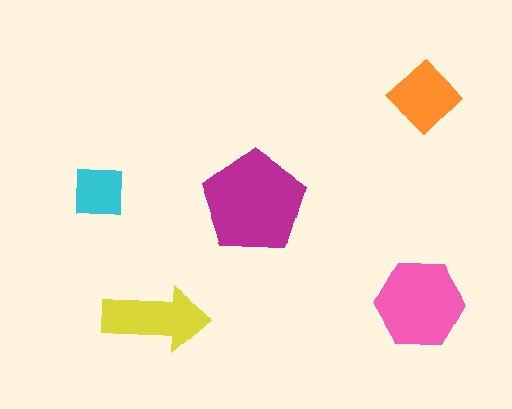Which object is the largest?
The magenta pentagon.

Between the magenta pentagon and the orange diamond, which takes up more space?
The magenta pentagon.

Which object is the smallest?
The cyan square.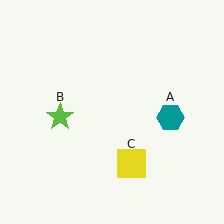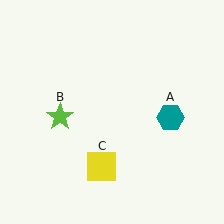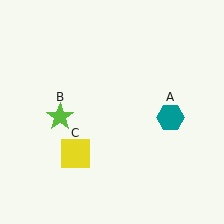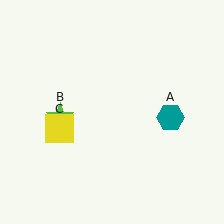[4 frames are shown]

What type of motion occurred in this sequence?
The yellow square (object C) rotated clockwise around the center of the scene.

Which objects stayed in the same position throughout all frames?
Teal hexagon (object A) and lime star (object B) remained stationary.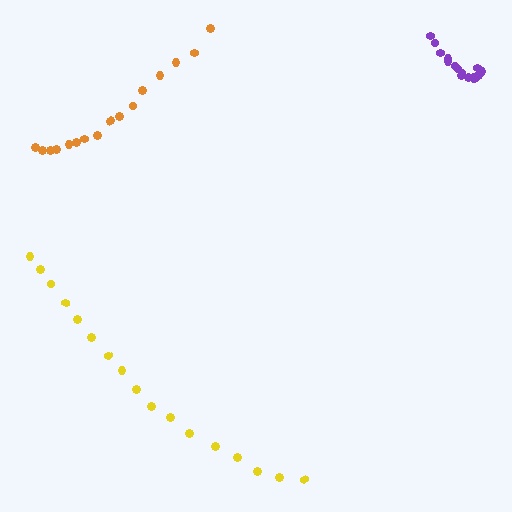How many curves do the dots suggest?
There are 3 distinct paths.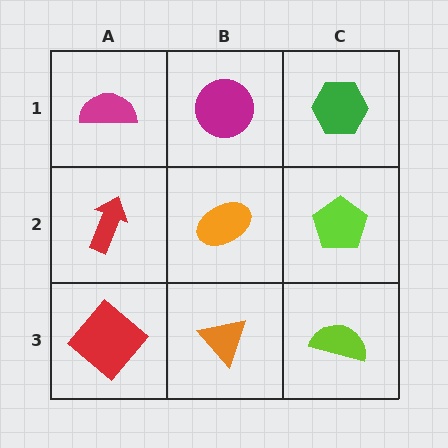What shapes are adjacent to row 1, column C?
A lime pentagon (row 2, column C), a magenta circle (row 1, column B).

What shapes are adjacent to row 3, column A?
A red arrow (row 2, column A), an orange triangle (row 3, column B).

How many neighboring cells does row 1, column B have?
3.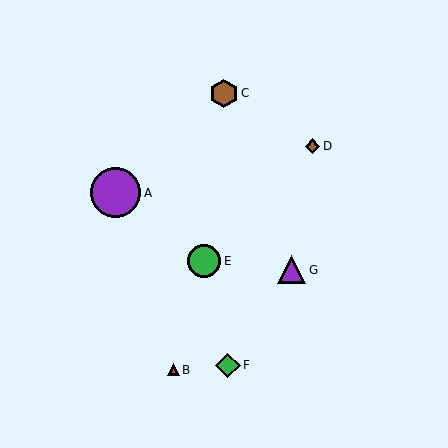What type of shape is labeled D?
Shape D is a brown diamond.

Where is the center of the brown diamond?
The center of the brown diamond is at (313, 146).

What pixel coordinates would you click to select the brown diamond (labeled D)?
Click at (313, 146) to select the brown diamond D.